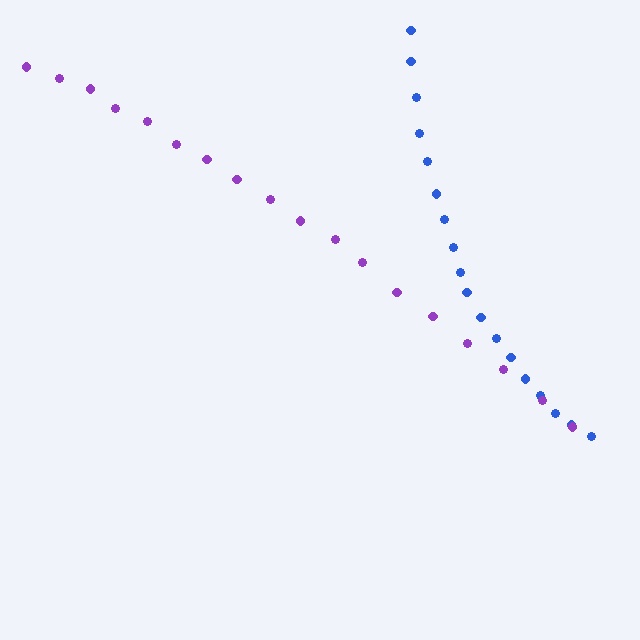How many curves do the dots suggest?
There are 2 distinct paths.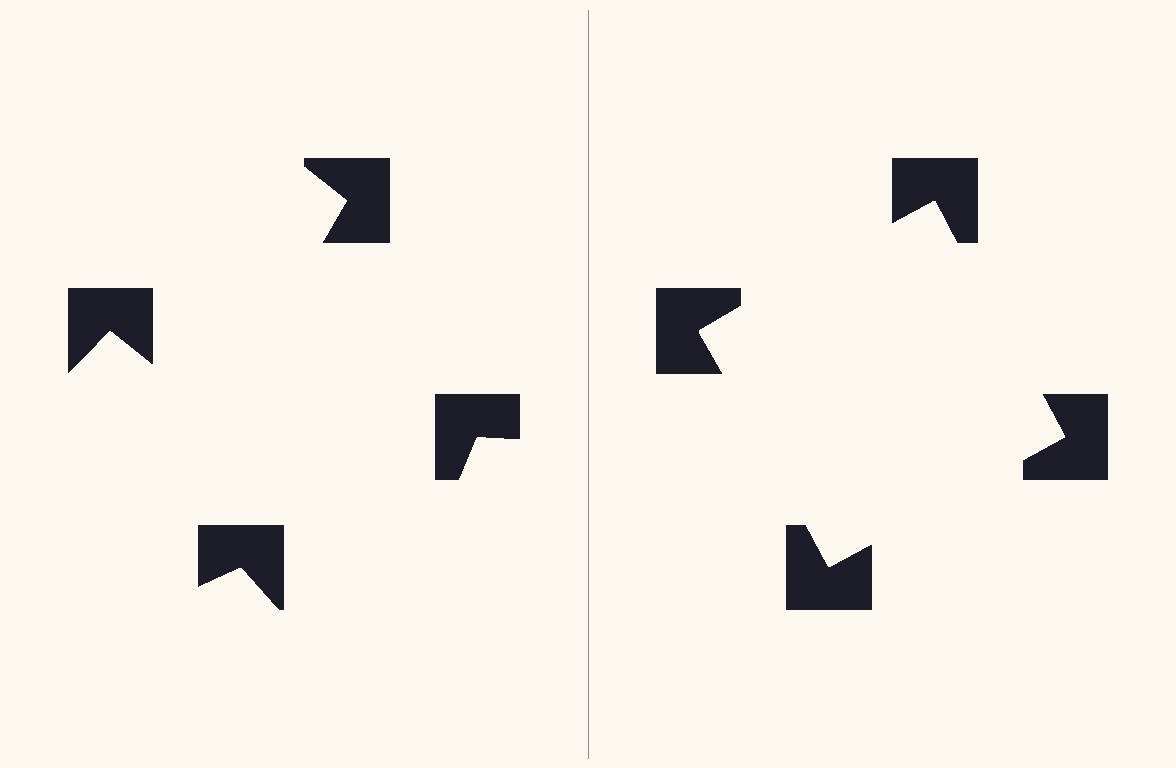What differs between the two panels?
The notched squares are positioned identically on both sides; only the wedge orientations differ. On the right they align to a square; on the left they are misaligned.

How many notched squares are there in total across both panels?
8 — 4 on each side.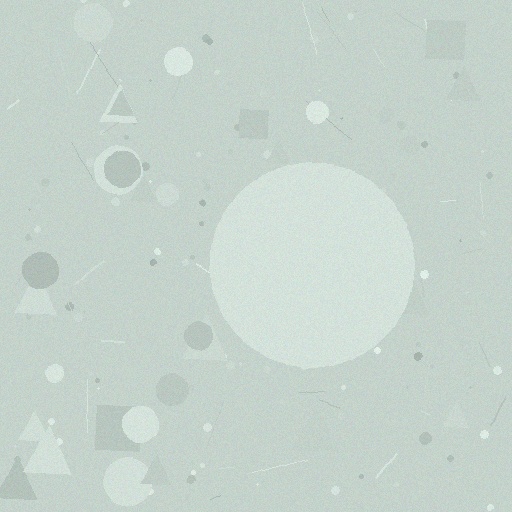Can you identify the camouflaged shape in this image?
The camouflaged shape is a circle.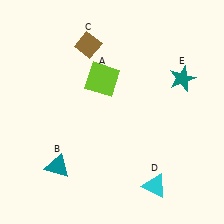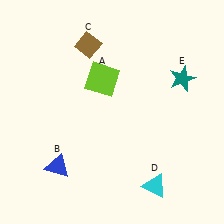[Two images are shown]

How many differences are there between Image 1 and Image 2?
There is 1 difference between the two images.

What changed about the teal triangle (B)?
In Image 1, B is teal. In Image 2, it changed to blue.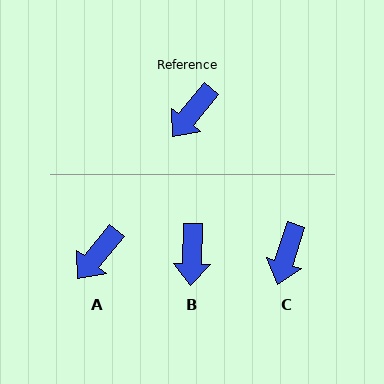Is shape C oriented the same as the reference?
No, it is off by about 21 degrees.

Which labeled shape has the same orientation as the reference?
A.